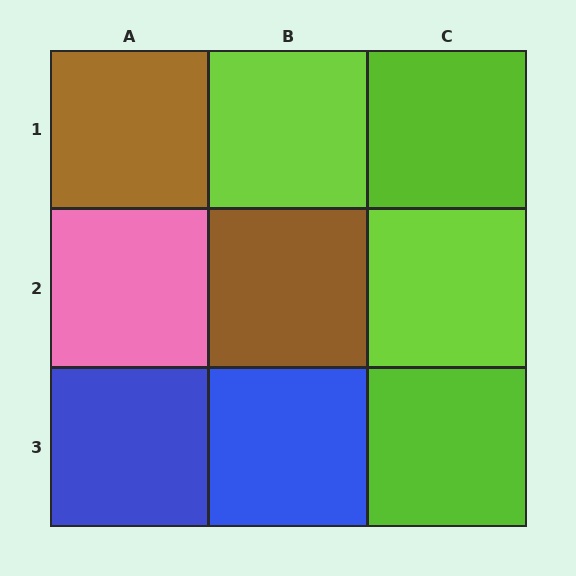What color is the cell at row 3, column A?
Blue.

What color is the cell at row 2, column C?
Lime.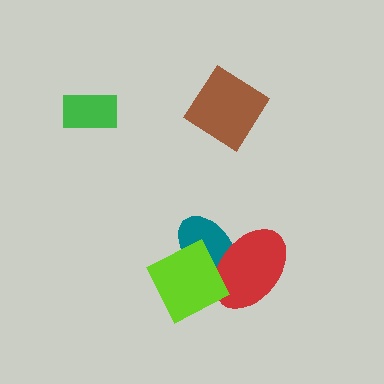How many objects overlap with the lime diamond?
2 objects overlap with the lime diamond.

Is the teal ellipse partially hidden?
Yes, it is partially covered by another shape.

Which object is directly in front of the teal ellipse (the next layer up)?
The red ellipse is directly in front of the teal ellipse.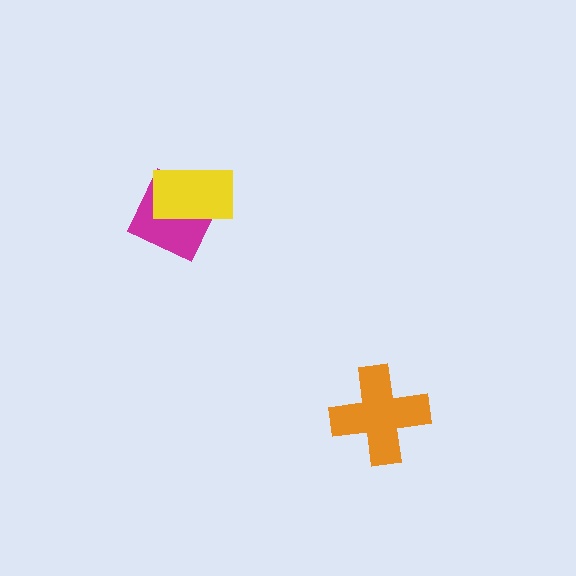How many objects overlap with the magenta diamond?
1 object overlaps with the magenta diamond.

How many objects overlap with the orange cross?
0 objects overlap with the orange cross.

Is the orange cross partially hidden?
No, no other shape covers it.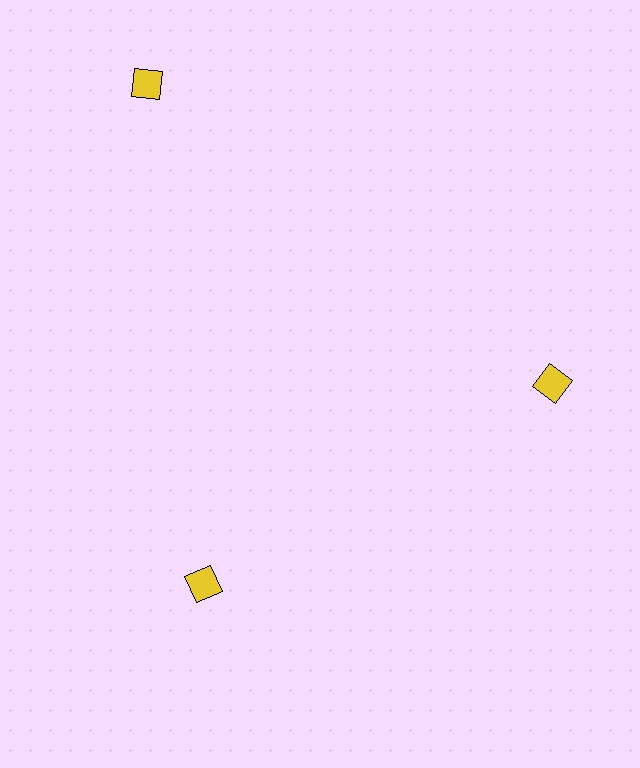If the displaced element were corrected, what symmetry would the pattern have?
It would have 3-fold rotational symmetry — the pattern would map onto itself every 120 degrees.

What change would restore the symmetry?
The symmetry would be restored by moving it inward, back onto the ring so that all 3 diamonds sit at equal angles and equal distance from the center.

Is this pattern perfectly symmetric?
No. The 3 yellow diamonds are arranged in a ring, but one element near the 11 o'clock position is pushed outward from the center, breaking the 3-fold rotational symmetry.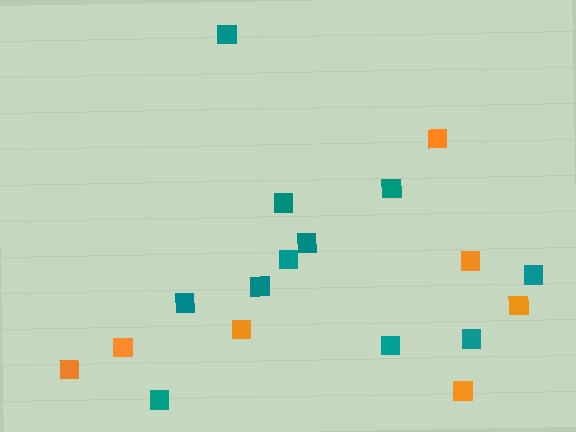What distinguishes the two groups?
There are 2 groups: one group of teal squares (11) and one group of orange squares (7).